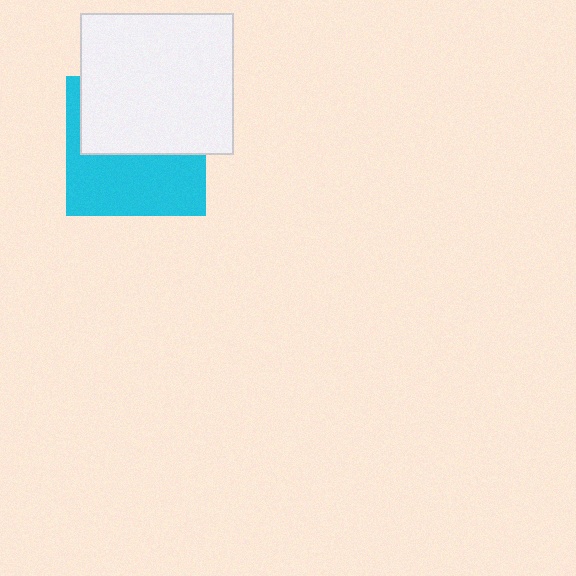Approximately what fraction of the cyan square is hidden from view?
Roughly 51% of the cyan square is hidden behind the white rectangle.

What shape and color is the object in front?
The object in front is a white rectangle.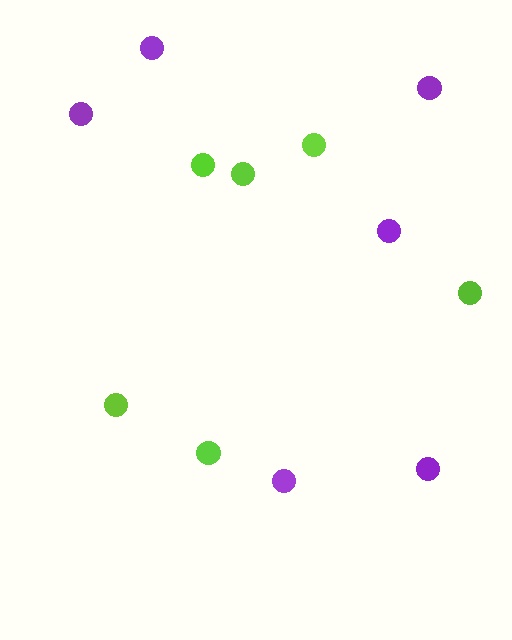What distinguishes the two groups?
There are 2 groups: one group of purple circles (6) and one group of lime circles (6).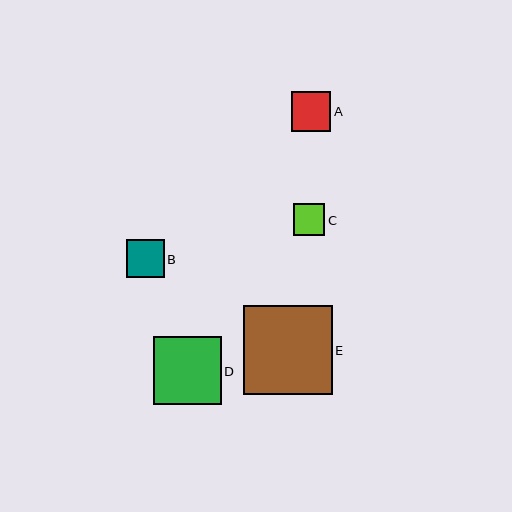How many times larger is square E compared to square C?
Square E is approximately 2.8 times the size of square C.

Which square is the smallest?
Square C is the smallest with a size of approximately 32 pixels.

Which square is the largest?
Square E is the largest with a size of approximately 89 pixels.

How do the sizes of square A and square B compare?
Square A and square B are approximately the same size.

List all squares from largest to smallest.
From largest to smallest: E, D, A, B, C.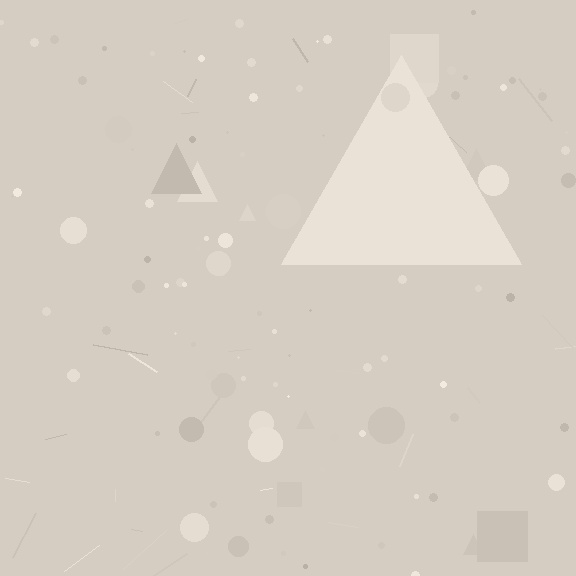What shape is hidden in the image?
A triangle is hidden in the image.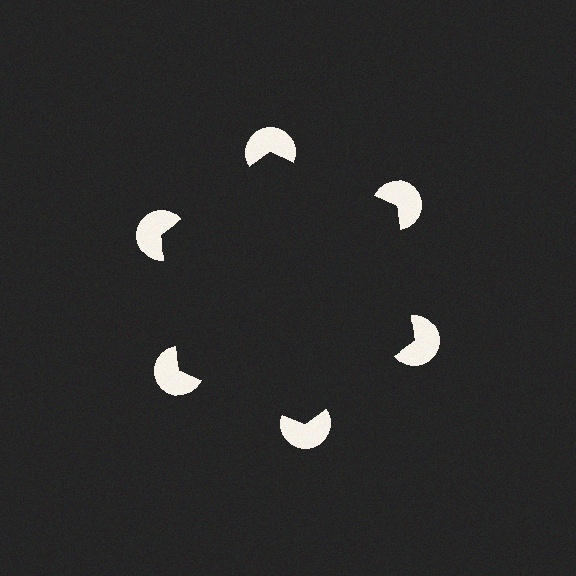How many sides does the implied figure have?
6 sides.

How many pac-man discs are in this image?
There are 6 — one at each vertex of the illusory hexagon.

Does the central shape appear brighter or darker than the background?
It typically appears slightly darker than the background, even though no actual brightness change is drawn.